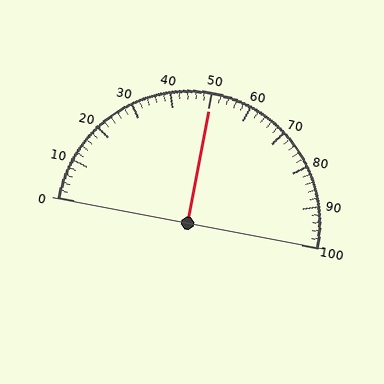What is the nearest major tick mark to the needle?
The nearest major tick mark is 50.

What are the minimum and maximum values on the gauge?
The gauge ranges from 0 to 100.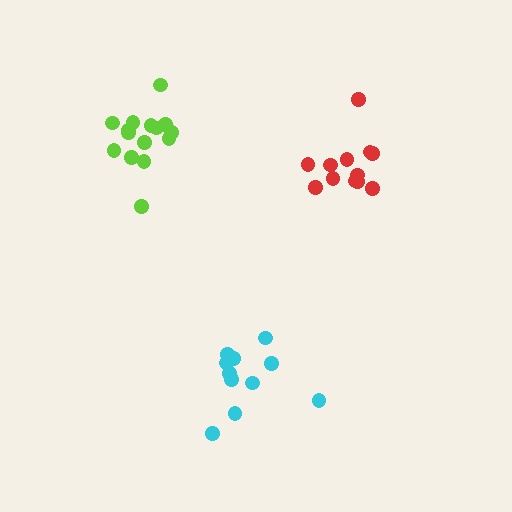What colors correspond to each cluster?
The clusters are colored: cyan, red, lime.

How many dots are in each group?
Group 1: 13 dots, Group 2: 12 dots, Group 3: 15 dots (40 total).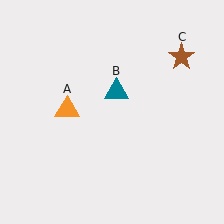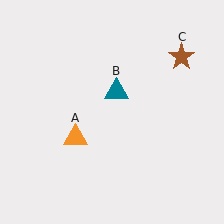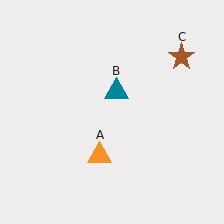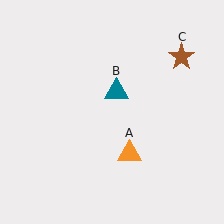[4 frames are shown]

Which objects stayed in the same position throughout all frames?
Teal triangle (object B) and brown star (object C) remained stationary.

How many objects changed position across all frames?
1 object changed position: orange triangle (object A).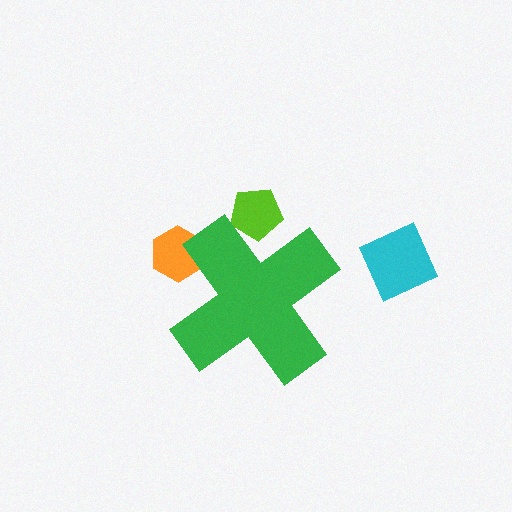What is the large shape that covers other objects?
A green cross.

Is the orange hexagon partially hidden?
Yes, the orange hexagon is partially hidden behind the green cross.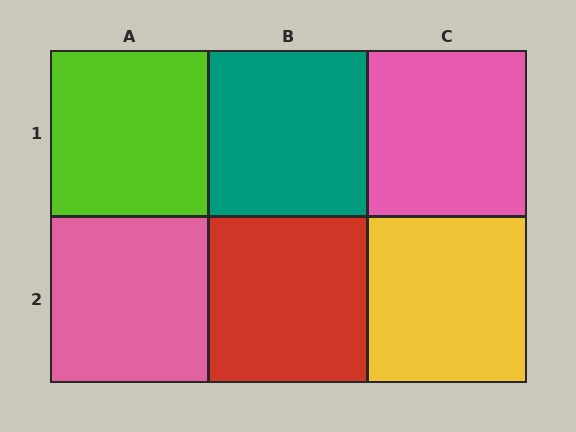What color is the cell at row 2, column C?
Yellow.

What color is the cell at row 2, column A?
Pink.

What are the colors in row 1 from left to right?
Lime, teal, pink.